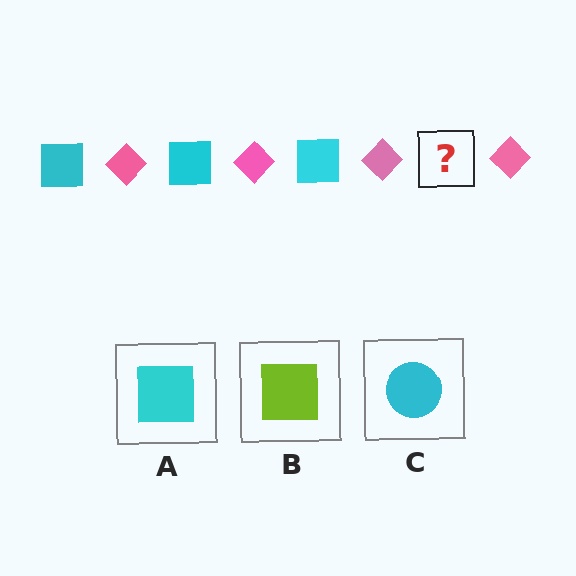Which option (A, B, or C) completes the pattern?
A.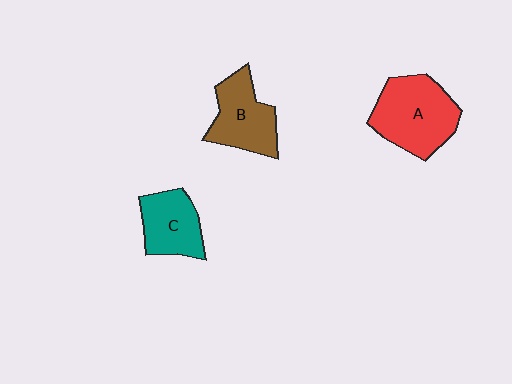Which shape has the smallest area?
Shape C (teal).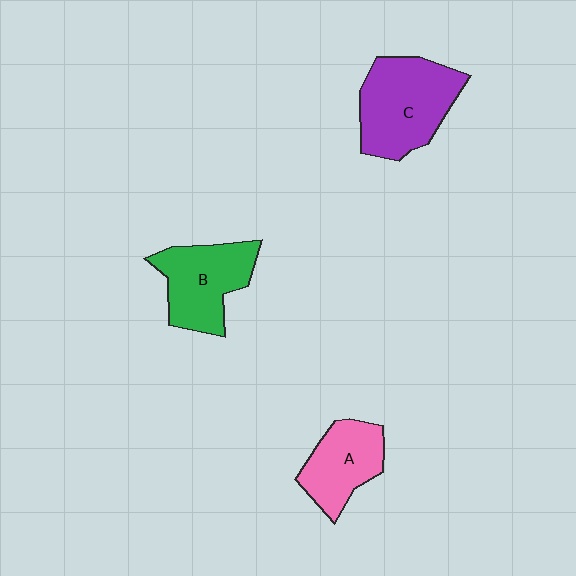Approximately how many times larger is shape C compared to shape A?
Approximately 1.5 times.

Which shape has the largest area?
Shape C (purple).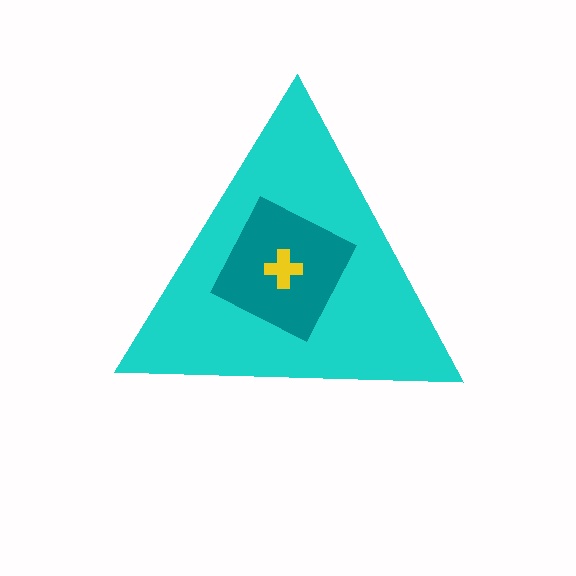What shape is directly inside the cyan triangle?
The teal diamond.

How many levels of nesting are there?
3.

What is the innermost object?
The yellow cross.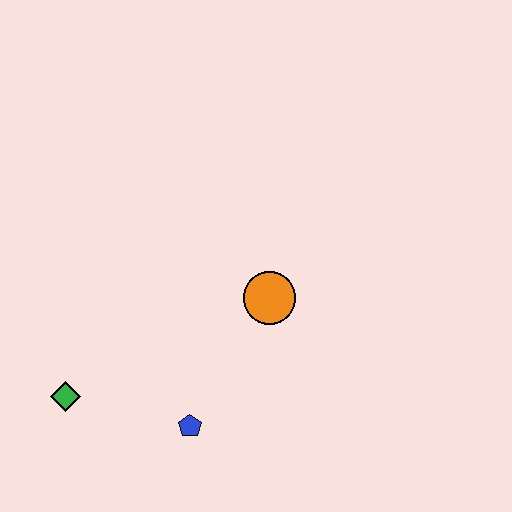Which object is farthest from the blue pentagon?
The orange circle is farthest from the blue pentagon.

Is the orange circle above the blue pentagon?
Yes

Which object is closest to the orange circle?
The blue pentagon is closest to the orange circle.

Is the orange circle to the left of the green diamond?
No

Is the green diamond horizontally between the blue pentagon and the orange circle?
No